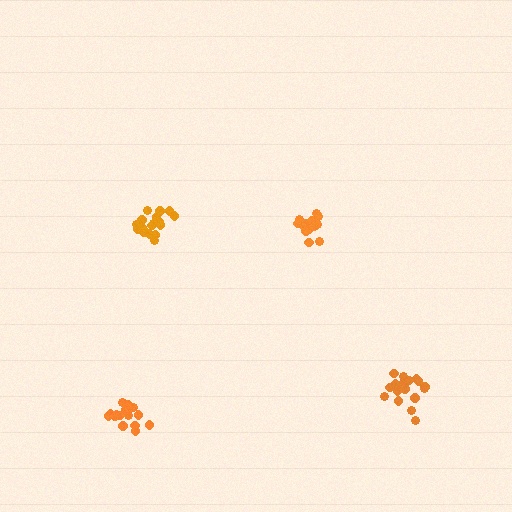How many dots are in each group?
Group 1: 20 dots, Group 2: 17 dots, Group 3: 20 dots, Group 4: 18 dots (75 total).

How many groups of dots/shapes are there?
There are 4 groups.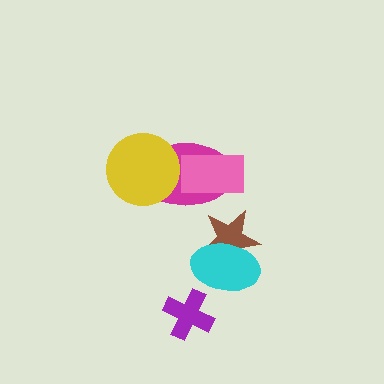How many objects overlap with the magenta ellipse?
2 objects overlap with the magenta ellipse.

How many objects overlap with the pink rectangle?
1 object overlaps with the pink rectangle.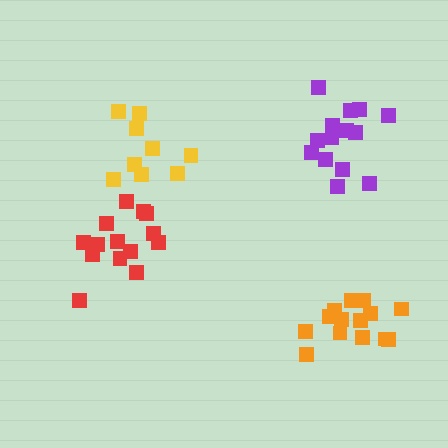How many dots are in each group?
Group 1: 9 dots, Group 2: 14 dots, Group 3: 14 dots, Group 4: 14 dots (51 total).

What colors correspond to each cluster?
The clusters are colored: yellow, orange, purple, red.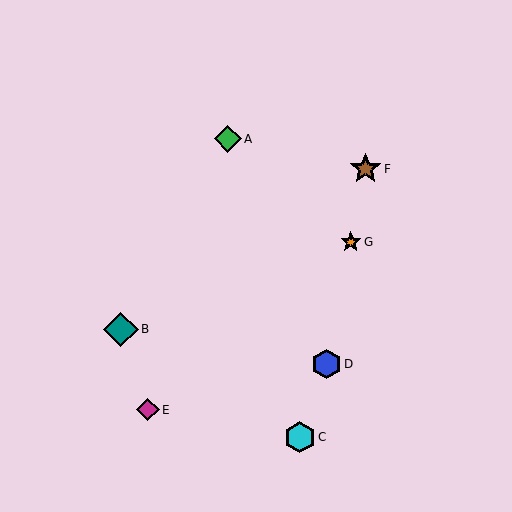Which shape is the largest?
The teal diamond (labeled B) is the largest.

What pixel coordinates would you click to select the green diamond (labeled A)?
Click at (228, 139) to select the green diamond A.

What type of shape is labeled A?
Shape A is a green diamond.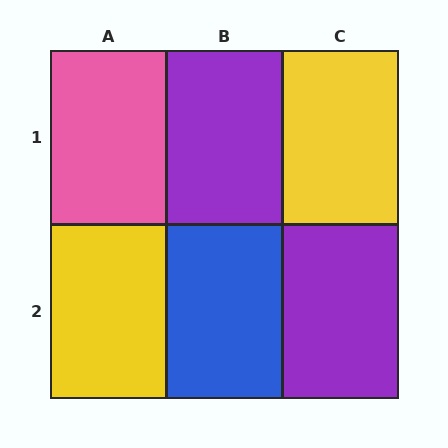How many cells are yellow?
2 cells are yellow.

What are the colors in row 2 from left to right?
Yellow, blue, purple.